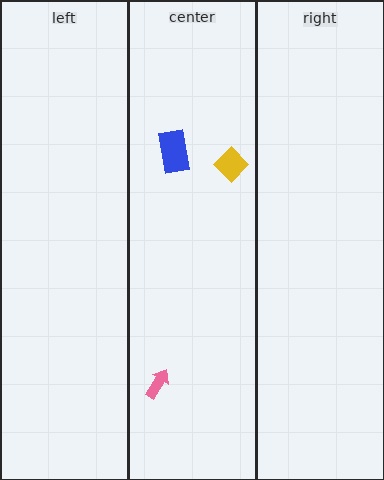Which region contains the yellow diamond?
The center region.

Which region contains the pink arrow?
The center region.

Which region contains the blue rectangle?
The center region.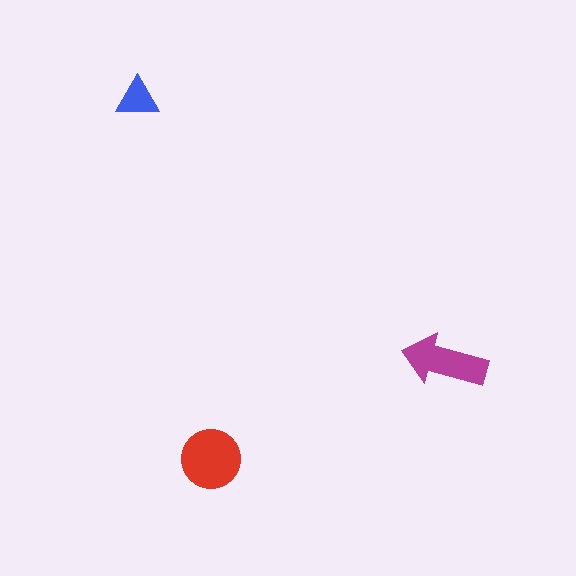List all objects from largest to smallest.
The red circle, the magenta arrow, the blue triangle.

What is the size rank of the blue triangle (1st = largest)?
3rd.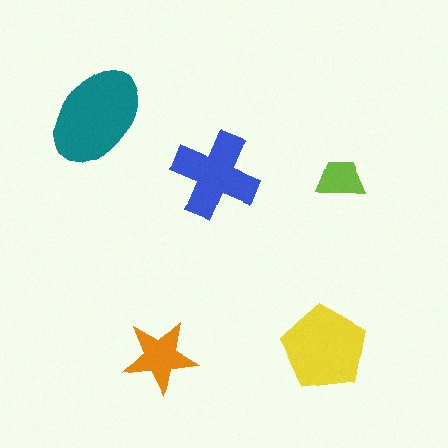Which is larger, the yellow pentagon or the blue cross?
The yellow pentagon.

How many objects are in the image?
There are 5 objects in the image.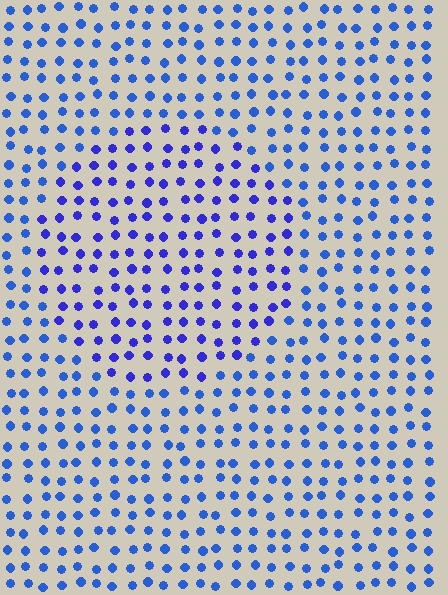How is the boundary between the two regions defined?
The boundary is defined purely by a slight shift in hue (about 22 degrees). Spacing, size, and orientation are identical on both sides.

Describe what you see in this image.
The image is filled with small blue elements in a uniform arrangement. A circle-shaped region is visible where the elements are tinted to a slightly different hue, forming a subtle color boundary.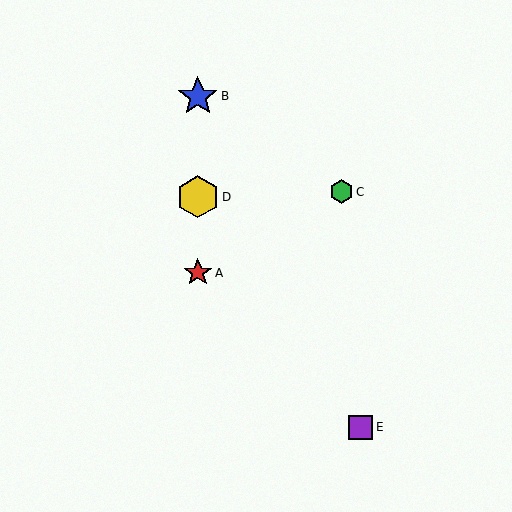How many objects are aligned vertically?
3 objects (A, B, D) are aligned vertically.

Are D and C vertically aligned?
No, D is at x≈198 and C is at x≈341.